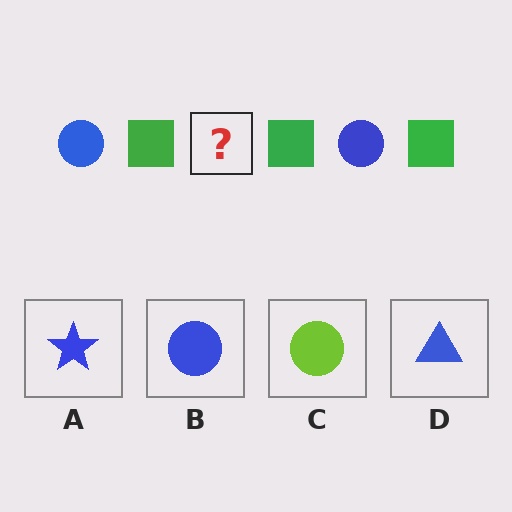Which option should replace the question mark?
Option B.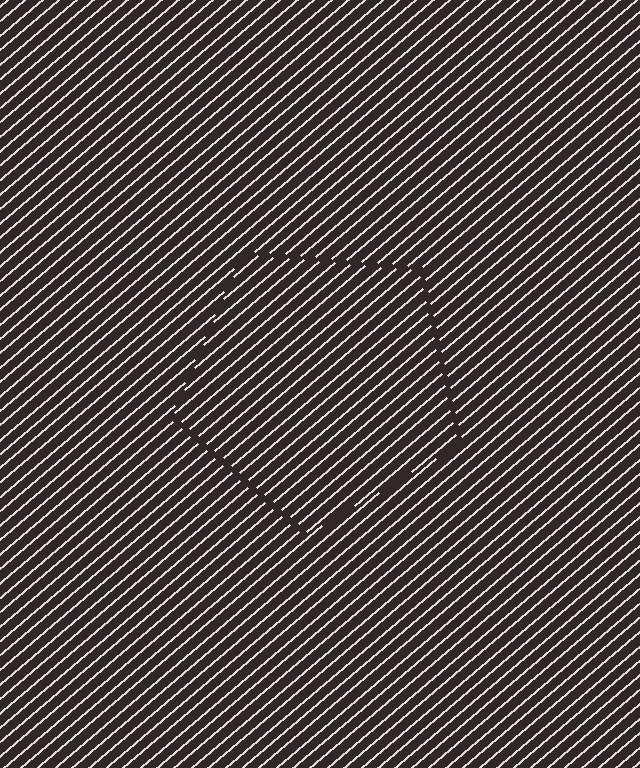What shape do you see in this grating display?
An illusory pentagon. The interior of the shape contains the same grating, shifted by half a period — the contour is defined by the phase discontinuity where line-ends from the inner and outer gratings abut.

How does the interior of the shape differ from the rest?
The interior of the shape contains the same grating, shifted by half a period — the contour is defined by the phase discontinuity where line-ends from the inner and outer gratings abut.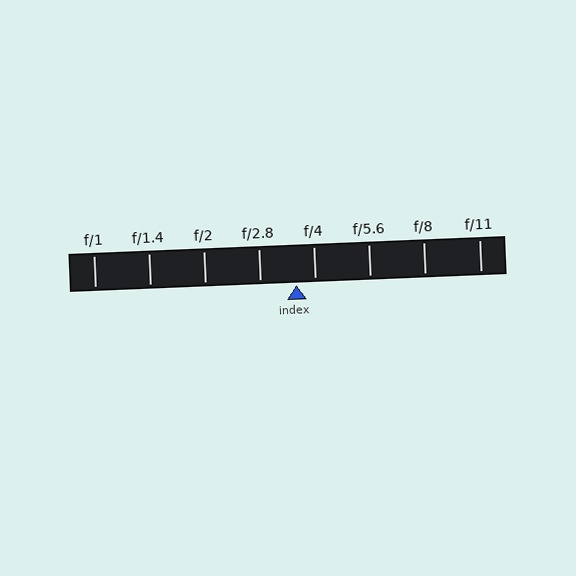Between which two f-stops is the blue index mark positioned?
The index mark is between f/2.8 and f/4.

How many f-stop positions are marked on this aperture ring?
There are 8 f-stop positions marked.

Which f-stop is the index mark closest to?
The index mark is closest to f/4.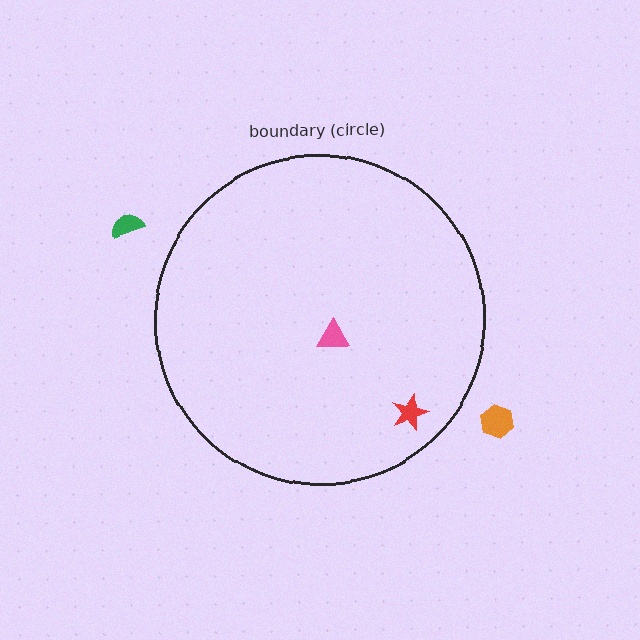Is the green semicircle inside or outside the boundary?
Outside.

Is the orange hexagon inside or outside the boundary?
Outside.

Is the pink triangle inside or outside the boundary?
Inside.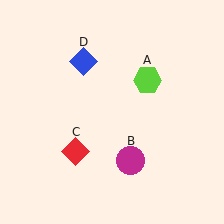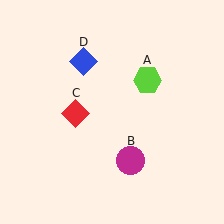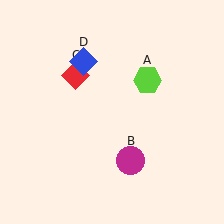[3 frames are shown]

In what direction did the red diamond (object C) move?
The red diamond (object C) moved up.